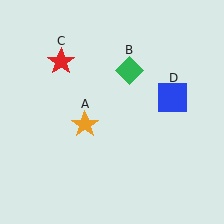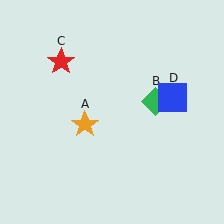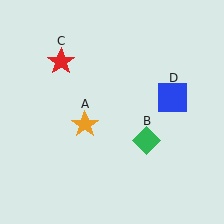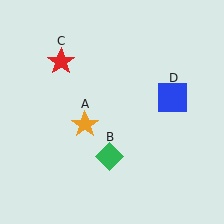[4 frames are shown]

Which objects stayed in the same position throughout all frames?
Orange star (object A) and red star (object C) and blue square (object D) remained stationary.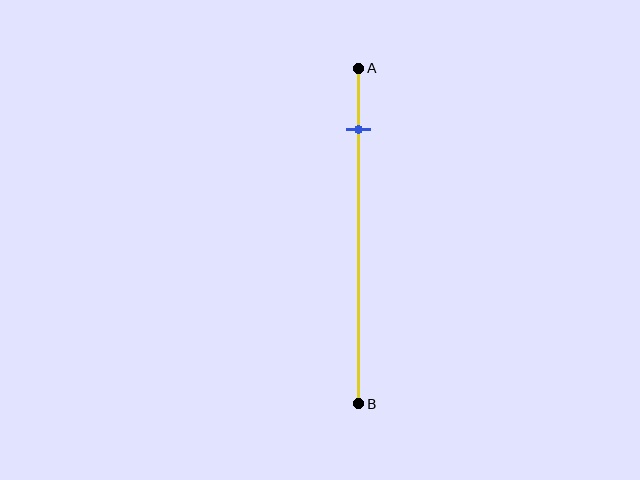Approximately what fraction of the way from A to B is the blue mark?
The blue mark is approximately 20% of the way from A to B.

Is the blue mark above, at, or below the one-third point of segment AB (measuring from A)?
The blue mark is above the one-third point of segment AB.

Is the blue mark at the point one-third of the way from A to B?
No, the mark is at about 20% from A, not at the 33% one-third point.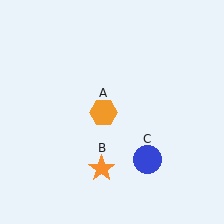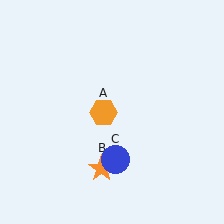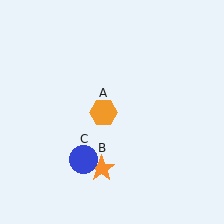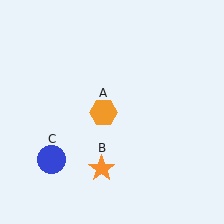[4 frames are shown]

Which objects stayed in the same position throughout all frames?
Orange hexagon (object A) and orange star (object B) remained stationary.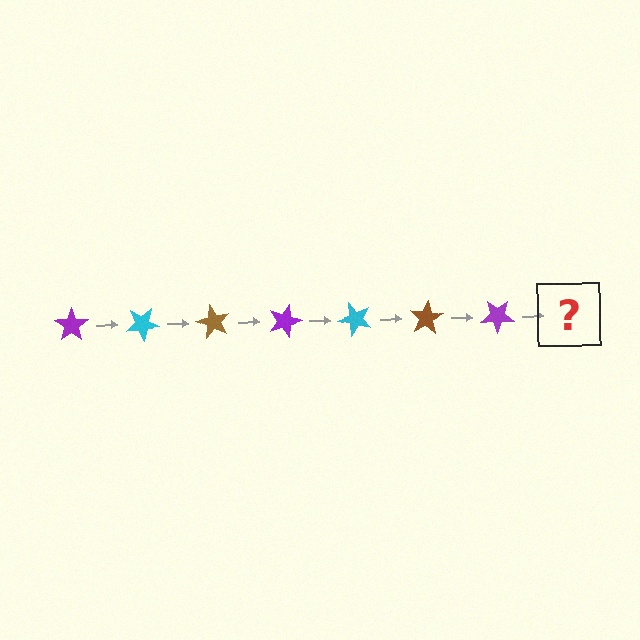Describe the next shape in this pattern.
It should be a cyan star, rotated 210 degrees from the start.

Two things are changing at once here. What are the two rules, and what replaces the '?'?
The two rules are that it rotates 30 degrees each step and the color cycles through purple, cyan, and brown. The '?' should be a cyan star, rotated 210 degrees from the start.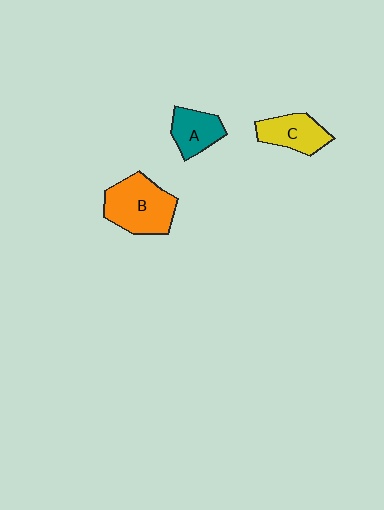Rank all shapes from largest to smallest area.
From largest to smallest: B (orange), C (yellow), A (teal).